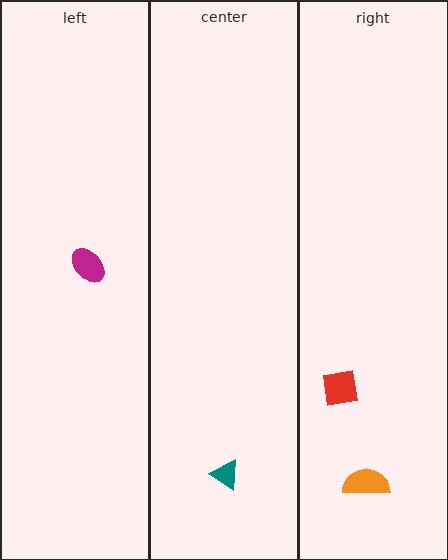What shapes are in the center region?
The teal triangle.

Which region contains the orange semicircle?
The right region.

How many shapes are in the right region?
2.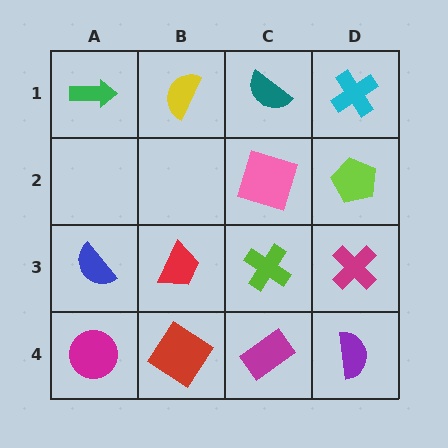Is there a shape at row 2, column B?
No, that cell is empty.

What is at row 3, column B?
A red trapezoid.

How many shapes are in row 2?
2 shapes.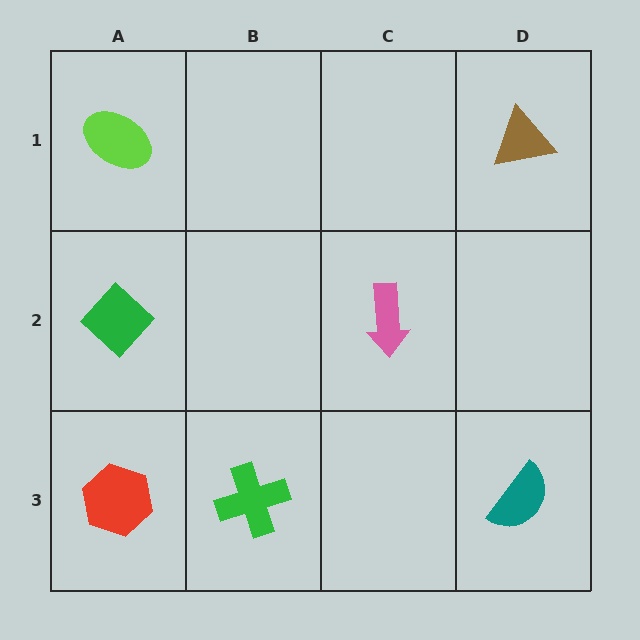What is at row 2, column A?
A green diamond.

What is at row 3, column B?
A green cross.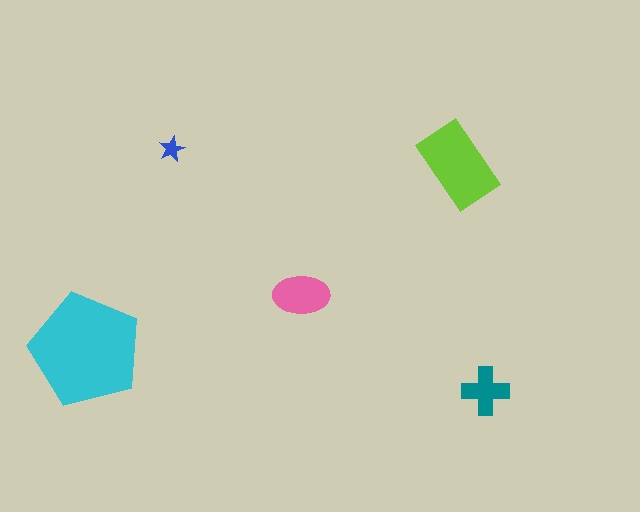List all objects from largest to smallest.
The cyan pentagon, the lime rectangle, the pink ellipse, the teal cross, the blue star.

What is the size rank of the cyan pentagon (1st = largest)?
1st.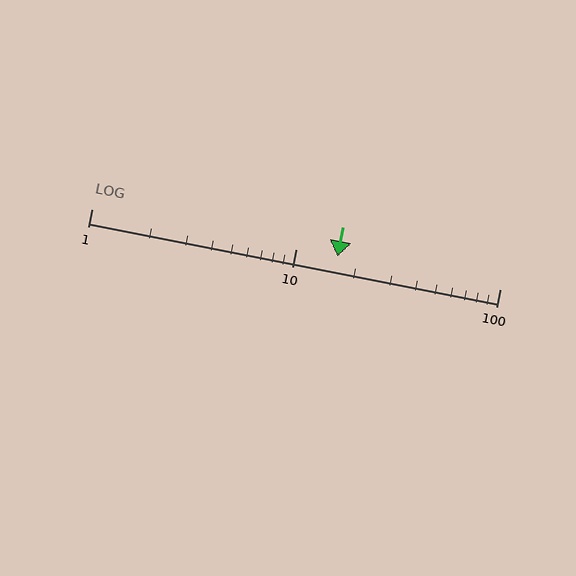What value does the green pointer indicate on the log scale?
The pointer indicates approximately 16.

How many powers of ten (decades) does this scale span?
The scale spans 2 decades, from 1 to 100.